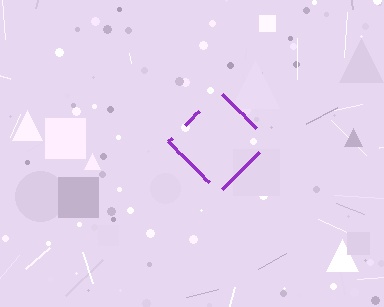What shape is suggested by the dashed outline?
The dashed outline suggests a diamond.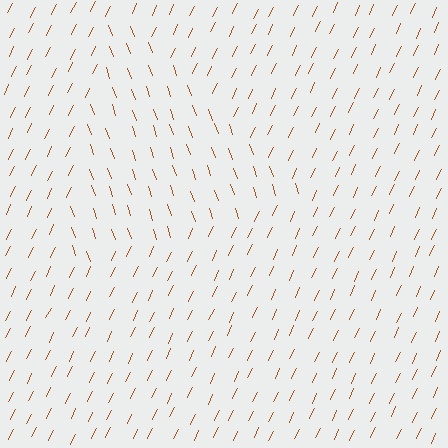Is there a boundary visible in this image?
Yes, there is a texture boundary formed by a change in line orientation.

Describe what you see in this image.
The image is filled with small brown line segments. A triangle region in the image has lines oriented differently from the surrounding lines, creating a visible texture boundary.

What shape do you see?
I see a triangle.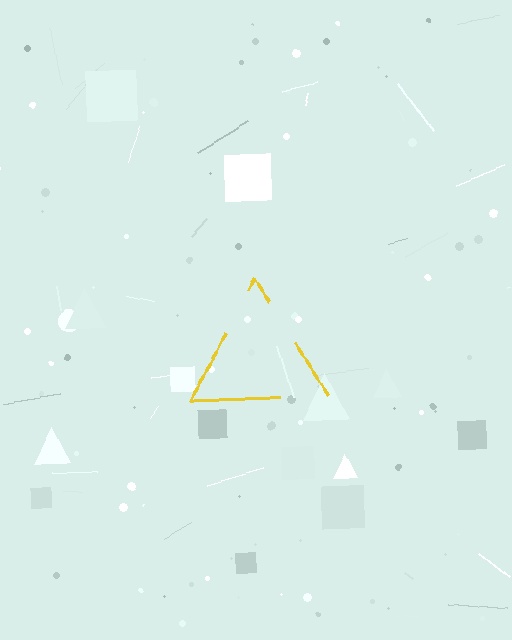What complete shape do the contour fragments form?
The contour fragments form a triangle.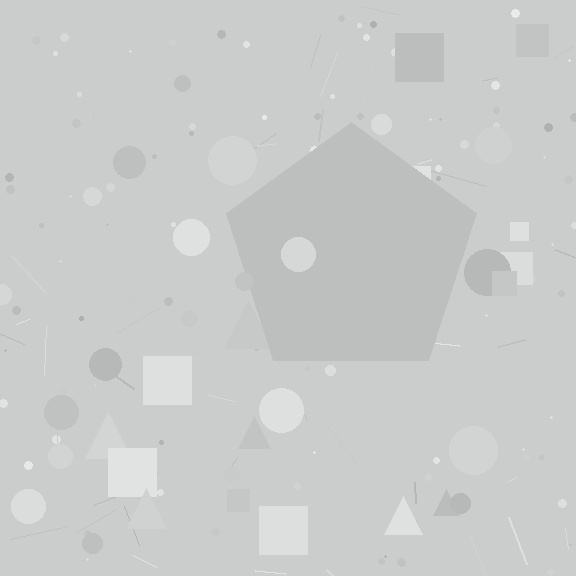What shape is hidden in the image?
A pentagon is hidden in the image.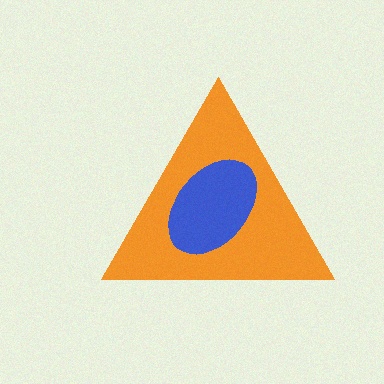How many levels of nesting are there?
2.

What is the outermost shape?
The orange triangle.